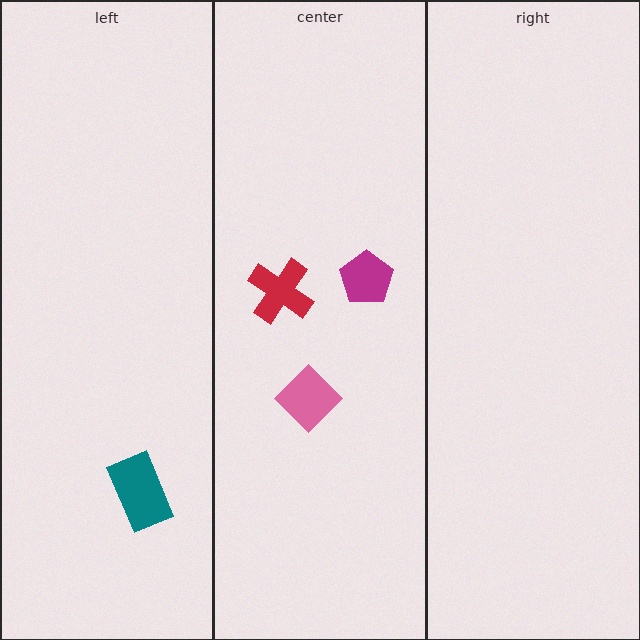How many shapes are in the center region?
3.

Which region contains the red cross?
The center region.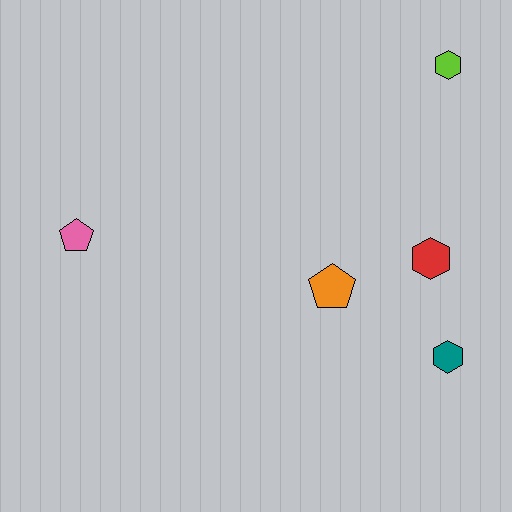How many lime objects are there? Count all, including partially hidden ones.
There is 1 lime object.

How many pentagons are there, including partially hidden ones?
There are 2 pentagons.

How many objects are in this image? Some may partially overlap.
There are 5 objects.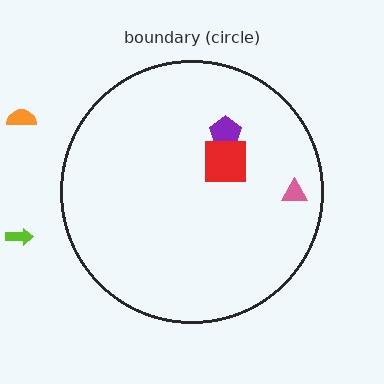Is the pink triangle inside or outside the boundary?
Inside.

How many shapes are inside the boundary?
3 inside, 2 outside.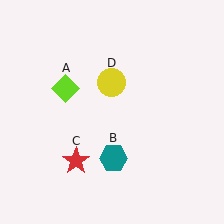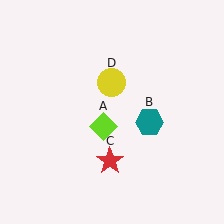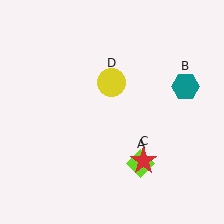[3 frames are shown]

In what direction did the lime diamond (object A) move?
The lime diamond (object A) moved down and to the right.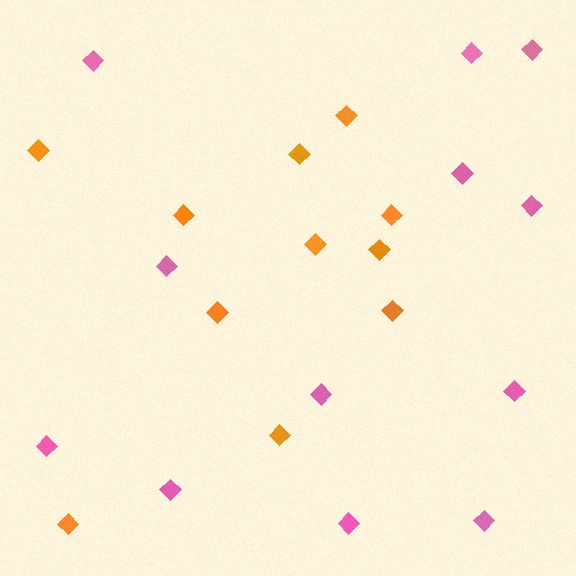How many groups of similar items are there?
There are 2 groups: one group of pink diamonds (12) and one group of orange diamonds (11).